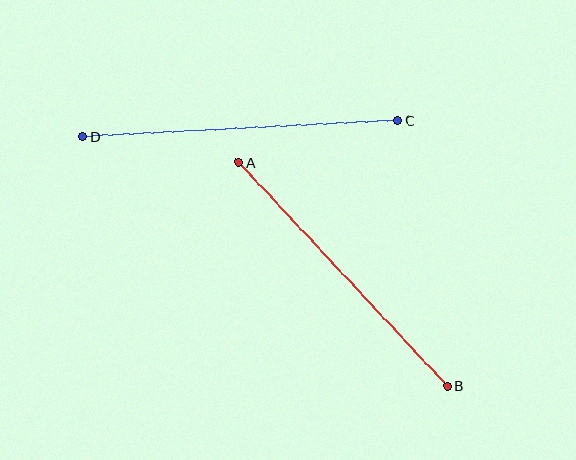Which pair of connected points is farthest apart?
Points C and D are farthest apart.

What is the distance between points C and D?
The distance is approximately 316 pixels.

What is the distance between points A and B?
The distance is approximately 306 pixels.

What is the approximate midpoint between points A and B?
The midpoint is at approximately (343, 274) pixels.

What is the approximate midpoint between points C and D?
The midpoint is at approximately (240, 128) pixels.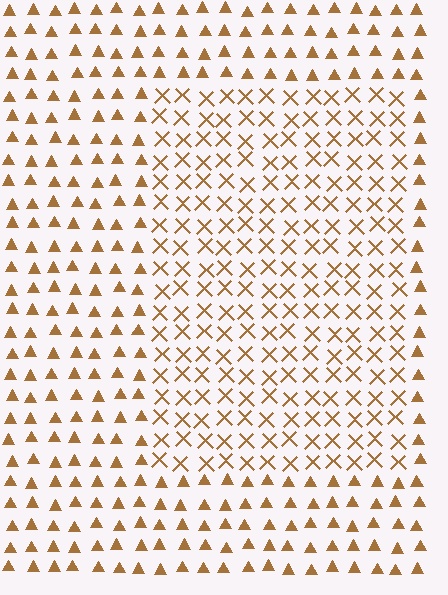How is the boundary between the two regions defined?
The boundary is defined by a change in element shape: X marks inside vs. triangles outside. All elements share the same color and spacing.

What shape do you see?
I see a rectangle.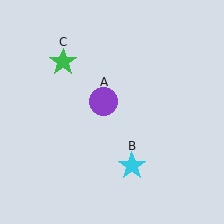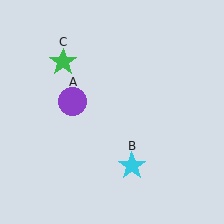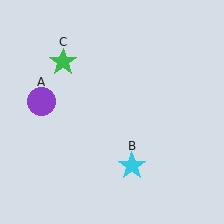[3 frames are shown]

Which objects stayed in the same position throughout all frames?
Cyan star (object B) and green star (object C) remained stationary.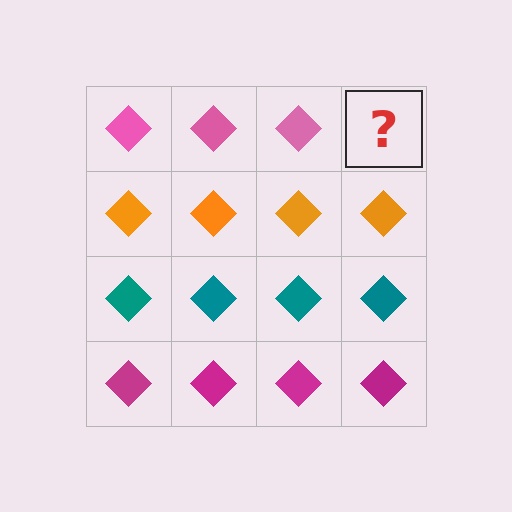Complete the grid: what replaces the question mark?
The question mark should be replaced with a pink diamond.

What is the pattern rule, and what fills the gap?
The rule is that each row has a consistent color. The gap should be filled with a pink diamond.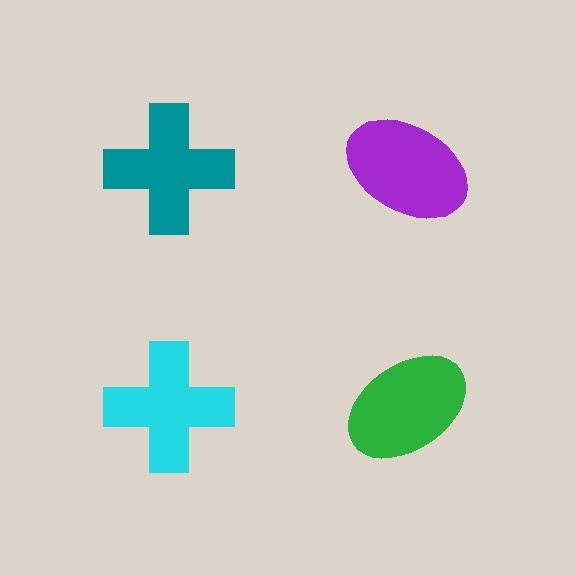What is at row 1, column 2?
A purple ellipse.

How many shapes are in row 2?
2 shapes.